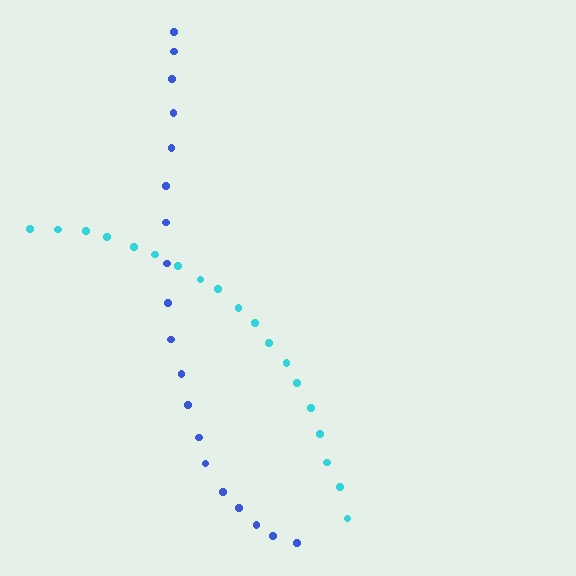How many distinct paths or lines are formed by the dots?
There are 2 distinct paths.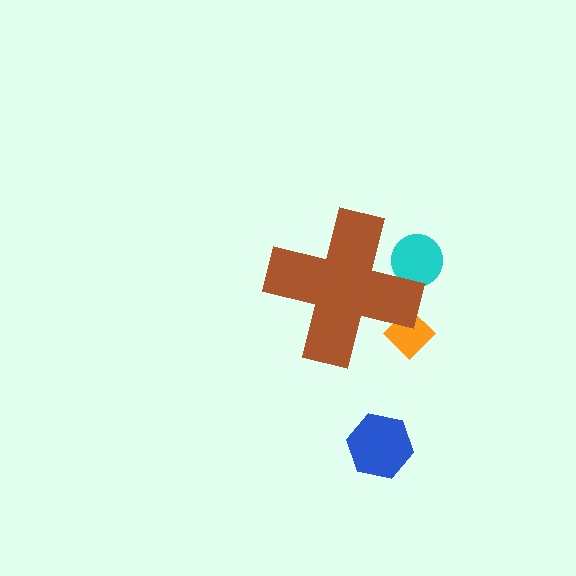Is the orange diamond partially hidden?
Yes, the orange diamond is partially hidden behind the brown cross.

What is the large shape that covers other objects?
A brown cross.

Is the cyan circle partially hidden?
Yes, the cyan circle is partially hidden behind the brown cross.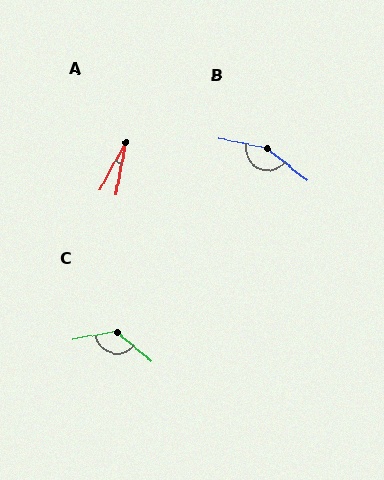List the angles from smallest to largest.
A (18°), C (130°), B (153°).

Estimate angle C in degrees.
Approximately 130 degrees.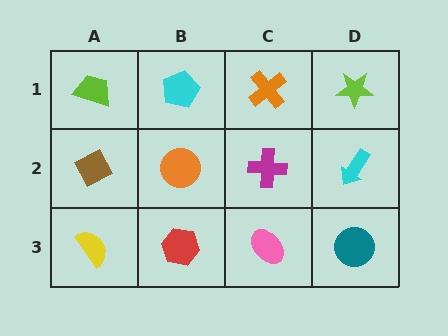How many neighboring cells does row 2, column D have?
3.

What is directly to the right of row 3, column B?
A pink ellipse.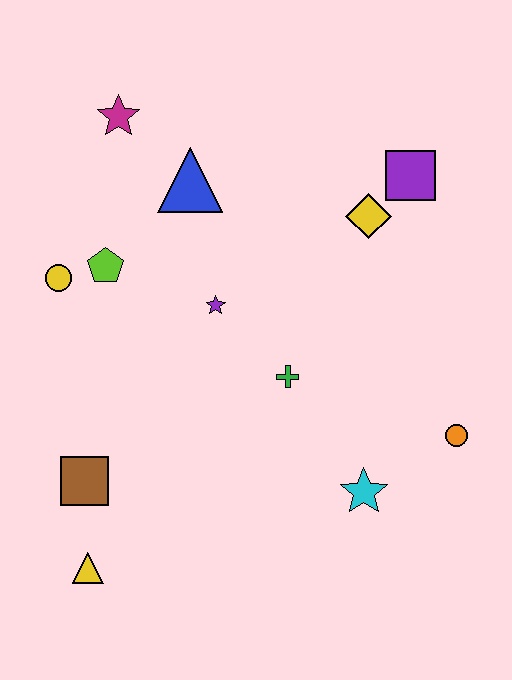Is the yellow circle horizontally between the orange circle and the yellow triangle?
No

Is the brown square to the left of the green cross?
Yes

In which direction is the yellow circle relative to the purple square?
The yellow circle is to the left of the purple square.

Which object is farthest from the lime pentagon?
The orange circle is farthest from the lime pentagon.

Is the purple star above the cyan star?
Yes